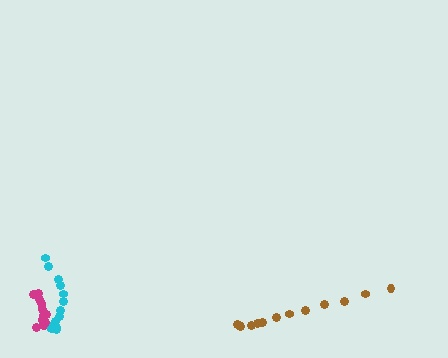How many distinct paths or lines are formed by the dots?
There are 3 distinct paths.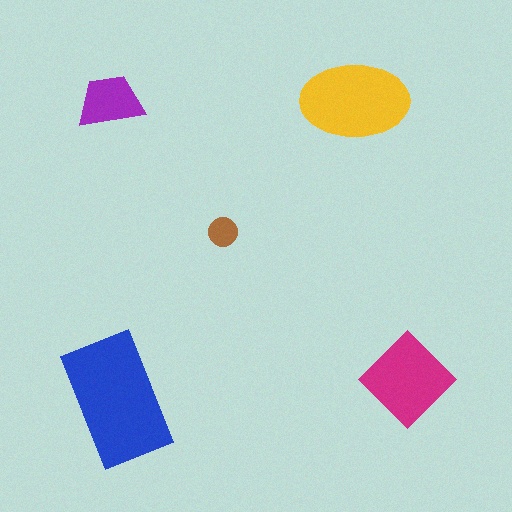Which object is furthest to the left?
The purple trapezoid is leftmost.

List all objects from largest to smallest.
The blue rectangle, the yellow ellipse, the magenta diamond, the purple trapezoid, the brown circle.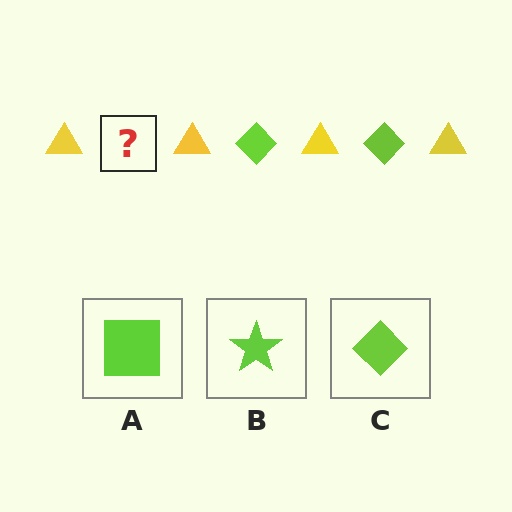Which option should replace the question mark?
Option C.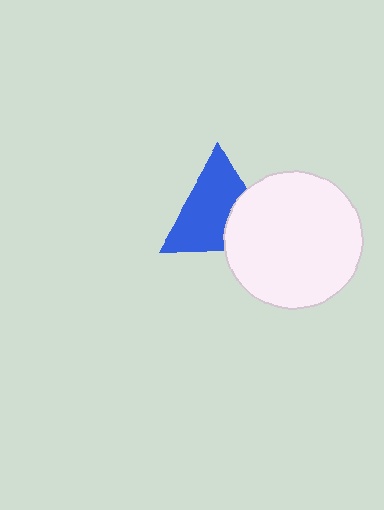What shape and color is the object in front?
The object in front is a white circle.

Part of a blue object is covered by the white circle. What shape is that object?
It is a triangle.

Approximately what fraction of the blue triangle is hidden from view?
Roughly 32% of the blue triangle is hidden behind the white circle.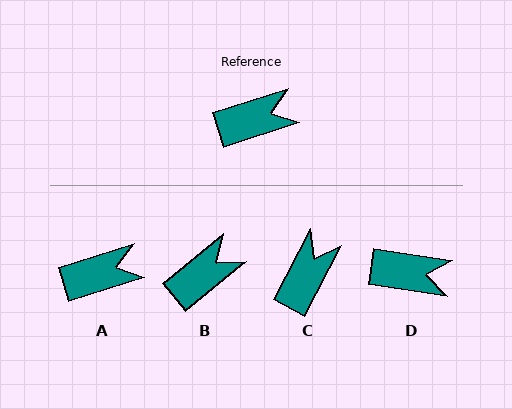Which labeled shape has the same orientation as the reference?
A.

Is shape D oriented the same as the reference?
No, it is off by about 27 degrees.